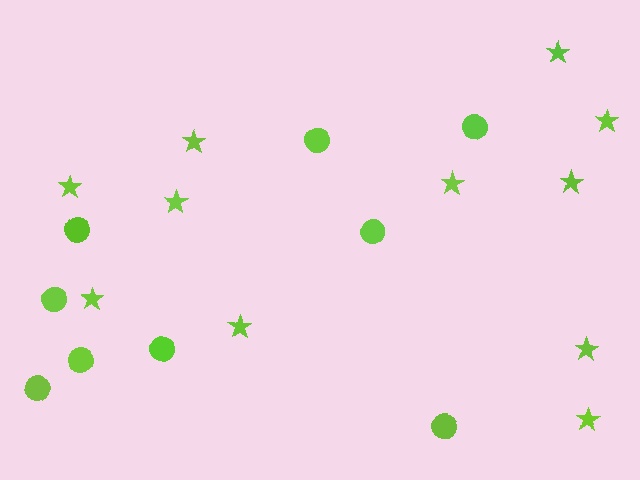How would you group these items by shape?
There are 2 groups: one group of circles (9) and one group of stars (11).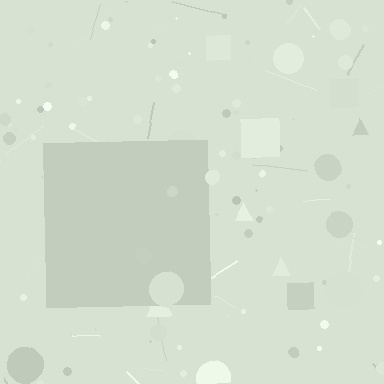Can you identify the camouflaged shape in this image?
The camouflaged shape is a square.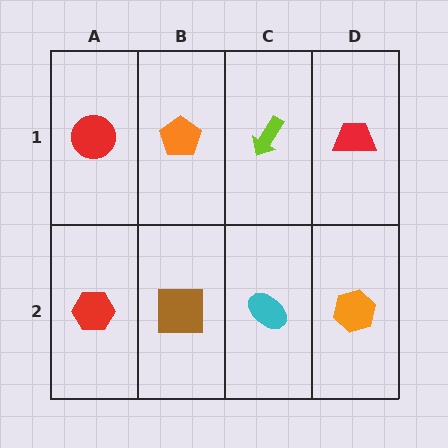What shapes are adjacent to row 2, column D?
A red trapezoid (row 1, column D), a cyan ellipse (row 2, column C).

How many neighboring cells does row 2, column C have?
3.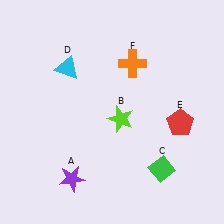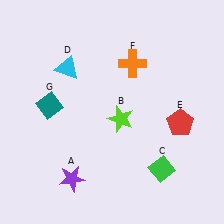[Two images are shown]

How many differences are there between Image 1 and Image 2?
There is 1 difference between the two images.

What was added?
A teal diamond (G) was added in Image 2.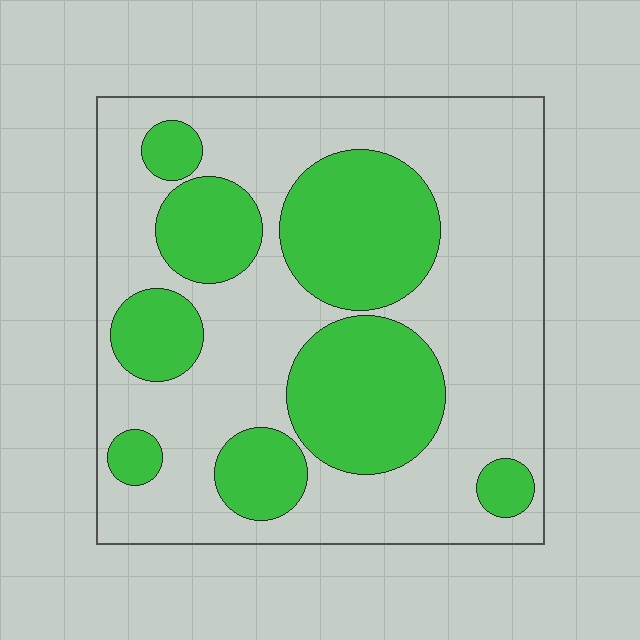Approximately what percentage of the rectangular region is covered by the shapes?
Approximately 35%.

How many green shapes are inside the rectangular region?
8.